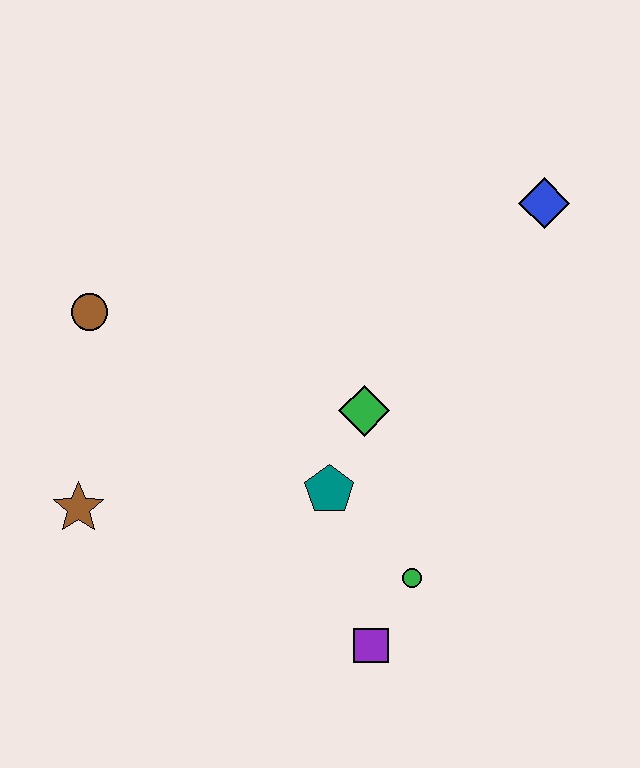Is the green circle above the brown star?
No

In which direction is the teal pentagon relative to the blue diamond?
The teal pentagon is below the blue diamond.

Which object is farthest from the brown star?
The blue diamond is farthest from the brown star.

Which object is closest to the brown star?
The brown circle is closest to the brown star.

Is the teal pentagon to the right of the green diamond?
No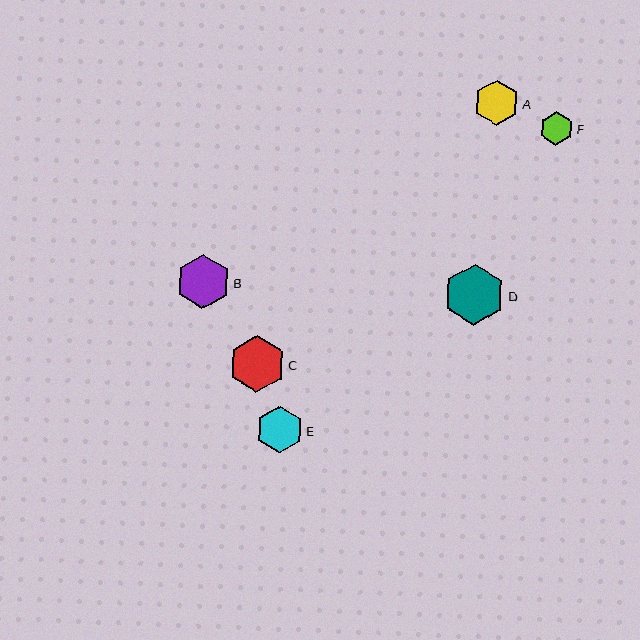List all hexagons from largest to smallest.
From largest to smallest: D, C, B, E, A, F.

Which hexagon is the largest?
Hexagon D is the largest with a size of approximately 61 pixels.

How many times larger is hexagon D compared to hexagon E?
Hexagon D is approximately 1.3 times the size of hexagon E.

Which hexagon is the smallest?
Hexagon F is the smallest with a size of approximately 33 pixels.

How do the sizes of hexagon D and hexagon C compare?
Hexagon D and hexagon C are approximately the same size.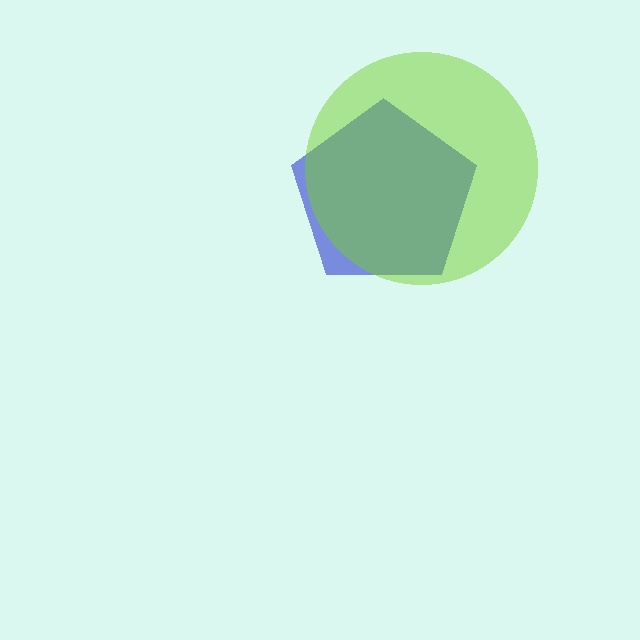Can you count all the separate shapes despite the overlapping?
Yes, there are 2 separate shapes.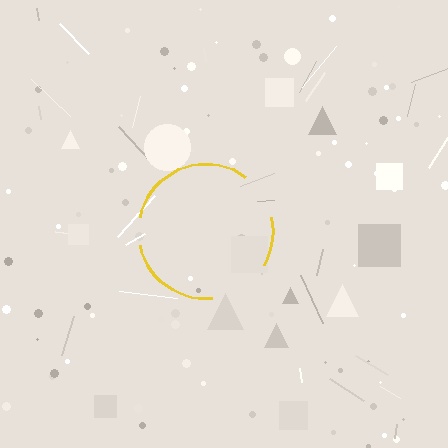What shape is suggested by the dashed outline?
The dashed outline suggests a circle.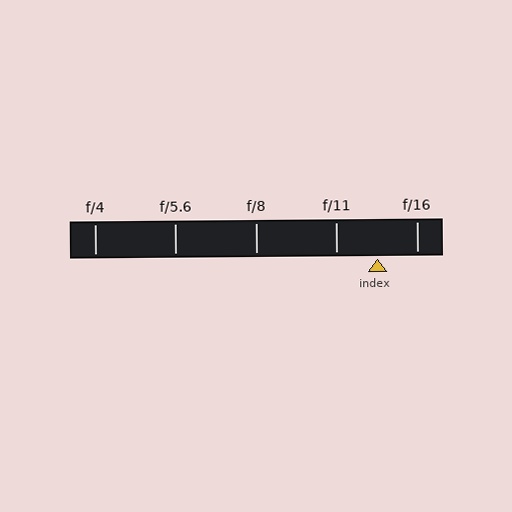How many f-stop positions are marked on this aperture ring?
There are 5 f-stop positions marked.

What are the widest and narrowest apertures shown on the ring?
The widest aperture shown is f/4 and the narrowest is f/16.